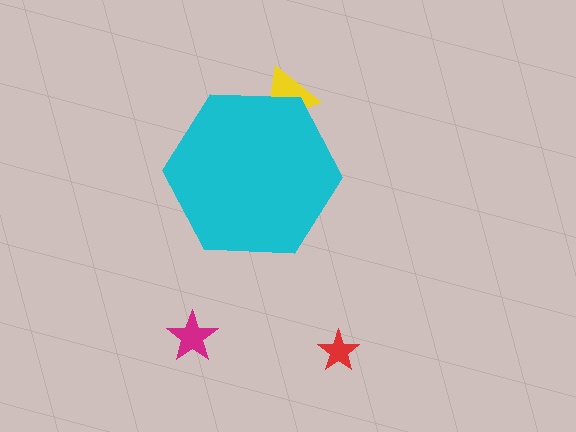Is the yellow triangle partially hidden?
Yes, the yellow triangle is partially hidden behind the cyan hexagon.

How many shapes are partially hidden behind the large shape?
1 shape is partially hidden.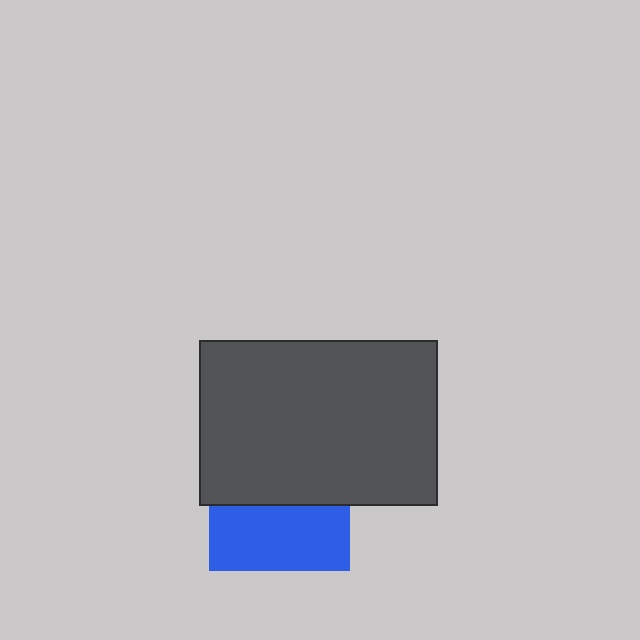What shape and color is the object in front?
The object in front is a dark gray rectangle.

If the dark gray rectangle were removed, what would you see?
You would see the complete blue square.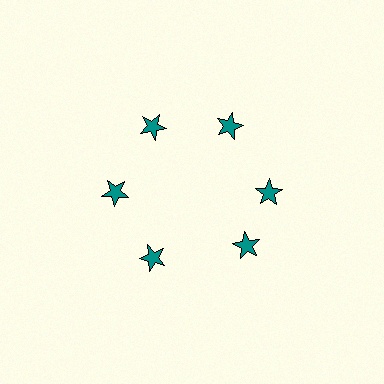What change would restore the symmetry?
The symmetry would be restored by rotating it back into even spacing with its neighbors so that all 6 stars sit at equal angles and equal distance from the center.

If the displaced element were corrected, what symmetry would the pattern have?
It would have 6-fold rotational symmetry — the pattern would map onto itself every 60 degrees.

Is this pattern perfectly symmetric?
No. The 6 teal stars are arranged in a ring, but one element near the 5 o'clock position is rotated out of alignment along the ring, breaking the 6-fold rotational symmetry.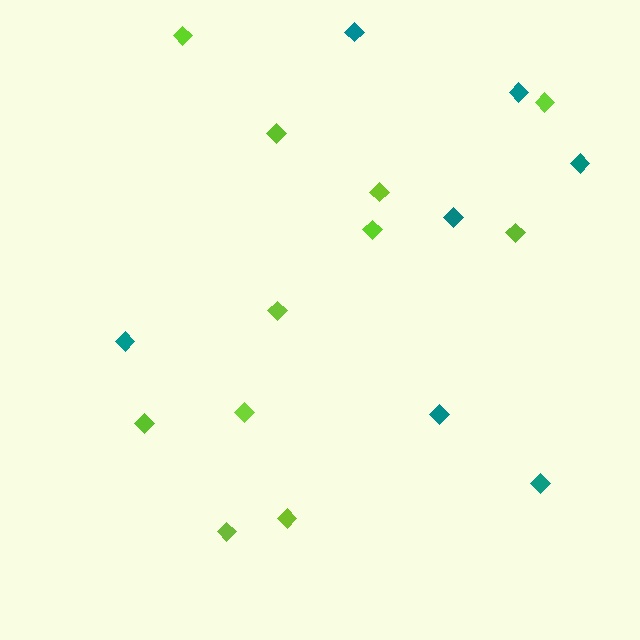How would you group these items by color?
There are 2 groups: one group of lime diamonds (11) and one group of teal diamonds (7).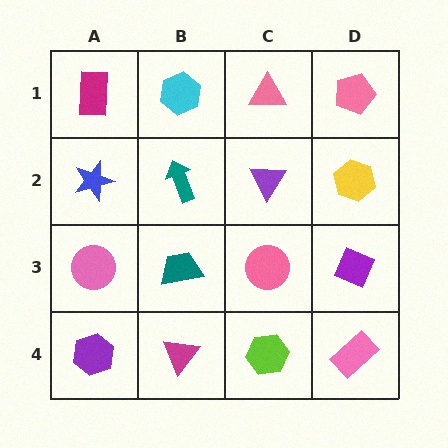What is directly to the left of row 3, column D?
A pink circle.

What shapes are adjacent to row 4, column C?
A pink circle (row 3, column C), a magenta triangle (row 4, column B), a pink rectangle (row 4, column D).